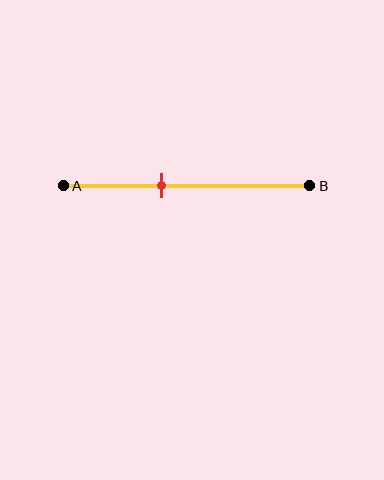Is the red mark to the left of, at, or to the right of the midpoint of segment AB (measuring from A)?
The red mark is to the left of the midpoint of segment AB.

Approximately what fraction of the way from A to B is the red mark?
The red mark is approximately 40% of the way from A to B.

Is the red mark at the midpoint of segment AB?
No, the mark is at about 40% from A, not at the 50% midpoint.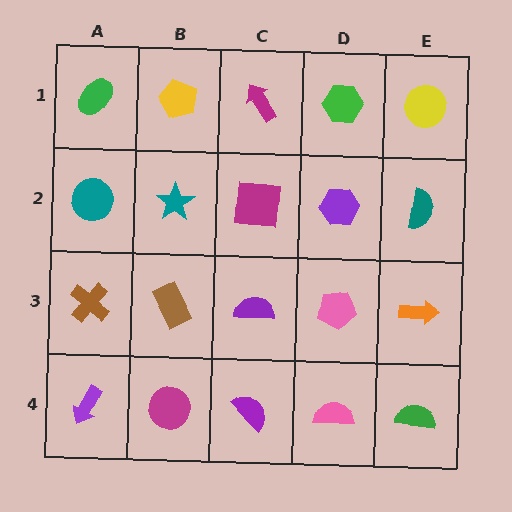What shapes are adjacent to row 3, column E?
A teal semicircle (row 2, column E), a green semicircle (row 4, column E), a pink pentagon (row 3, column D).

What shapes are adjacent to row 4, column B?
A brown rectangle (row 3, column B), a purple arrow (row 4, column A), a purple semicircle (row 4, column C).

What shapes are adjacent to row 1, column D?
A purple hexagon (row 2, column D), a magenta arrow (row 1, column C), a yellow circle (row 1, column E).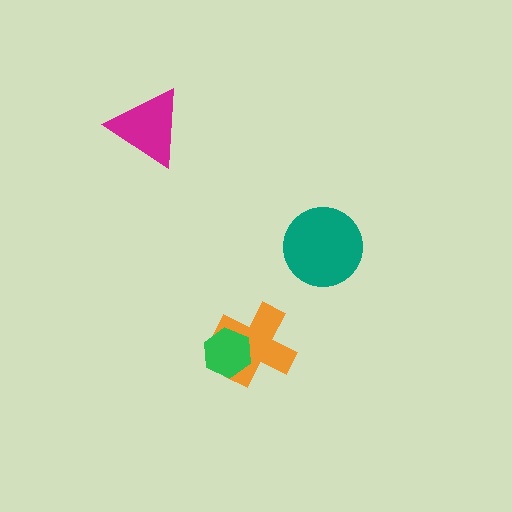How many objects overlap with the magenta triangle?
0 objects overlap with the magenta triangle.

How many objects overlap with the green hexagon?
1 object overlaps with the green hexagon.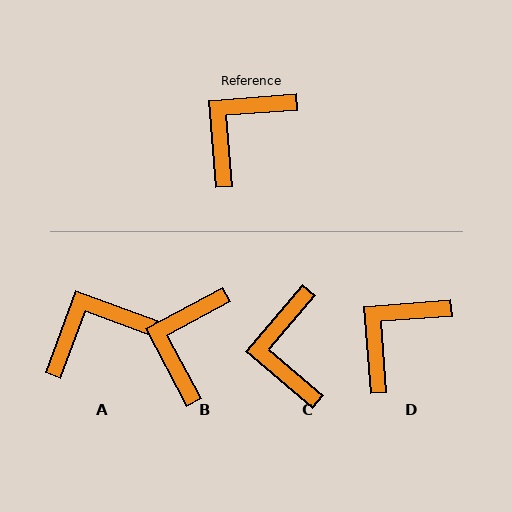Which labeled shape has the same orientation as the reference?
D.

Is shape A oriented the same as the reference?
No, it is off by about 25 degrees.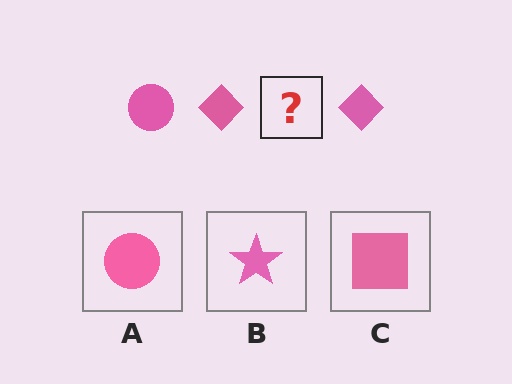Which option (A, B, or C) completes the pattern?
A.